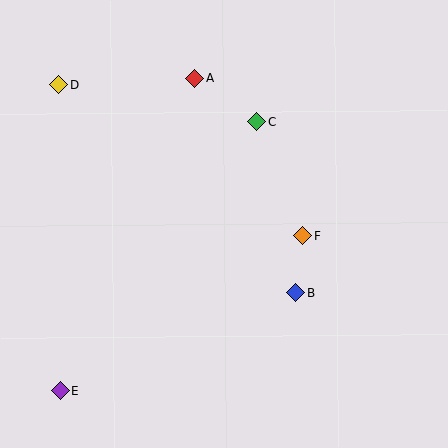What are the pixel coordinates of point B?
Point B is at (295, 293).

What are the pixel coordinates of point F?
Point F is at (303, 236).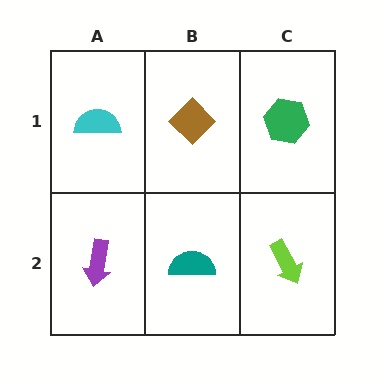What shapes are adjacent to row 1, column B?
A teal semicircle (row 2, column B), a cyan semicircle (row 1, column A), a green hexagon (row 1, column C).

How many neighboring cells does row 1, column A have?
2.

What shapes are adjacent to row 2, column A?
A cyan semicircle (row 1, column A), a teal semicircle (row 2, column B).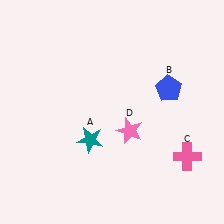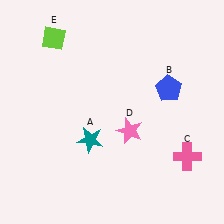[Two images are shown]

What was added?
A lime diamond (E) was added in Image 2.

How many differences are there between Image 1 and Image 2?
There is 1 difference between the two images.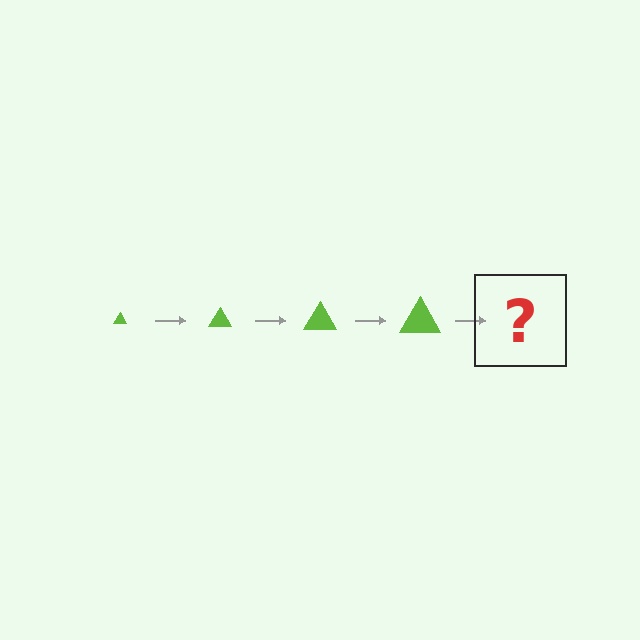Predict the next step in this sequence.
The next step is a lime triangle, larger than the previous one.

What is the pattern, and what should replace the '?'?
The pattern is that the triangle gets progressively larger each step. The '?' should be a lime triangle, larger than the previous one.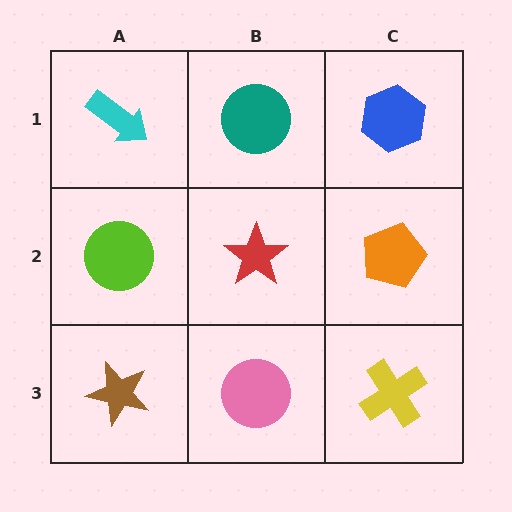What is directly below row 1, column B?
A red star.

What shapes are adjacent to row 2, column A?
A cyan arrow (row 1, column A), a brown star (row 3, column A), a red star (row 2, column B).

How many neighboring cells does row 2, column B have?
4.